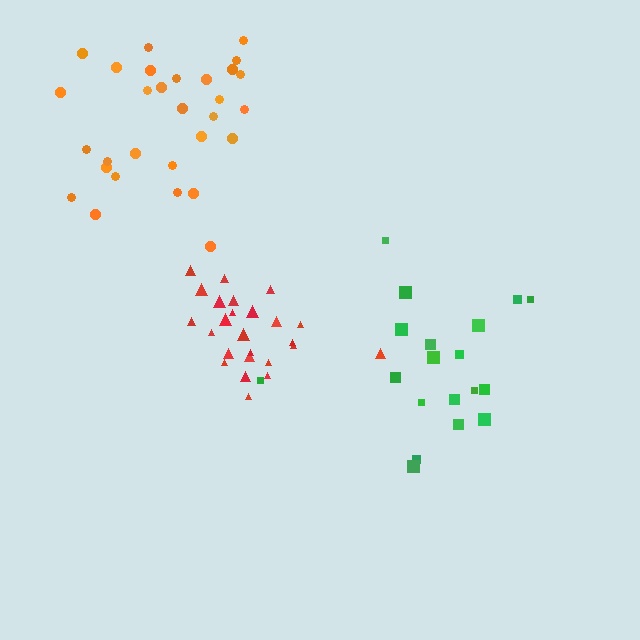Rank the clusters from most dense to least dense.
red, orange, green.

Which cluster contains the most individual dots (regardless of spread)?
Orange (30).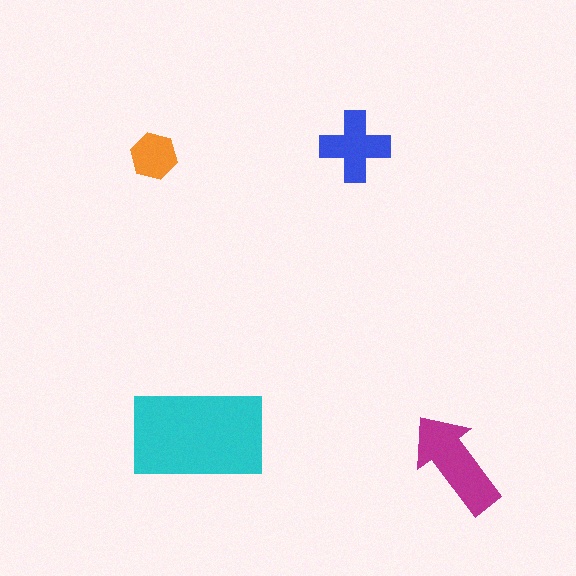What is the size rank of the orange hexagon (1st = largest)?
4th.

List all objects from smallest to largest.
The orange hexagon, the blue cross, the magenta arrow, the cyan rectangle.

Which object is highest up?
The blue cross is topmost.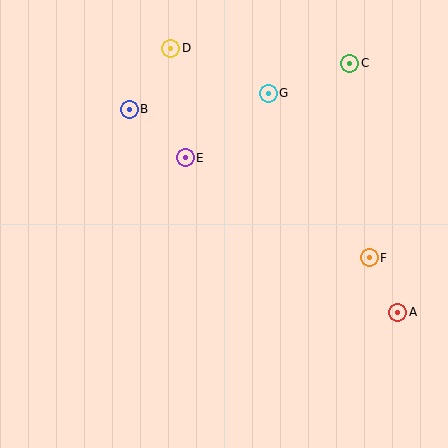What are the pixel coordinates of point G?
Point G is at (268, 93).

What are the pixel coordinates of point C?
Point C is at (350, 63).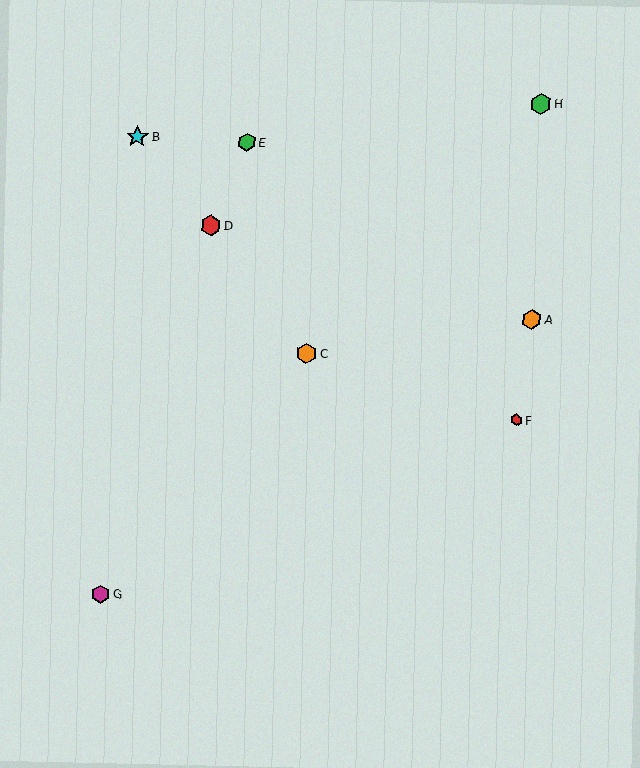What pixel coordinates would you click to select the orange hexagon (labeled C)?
Click at (306, 353) to select the orange hexagon C.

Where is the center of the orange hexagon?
The center of the orange hexagon is at (532, 319).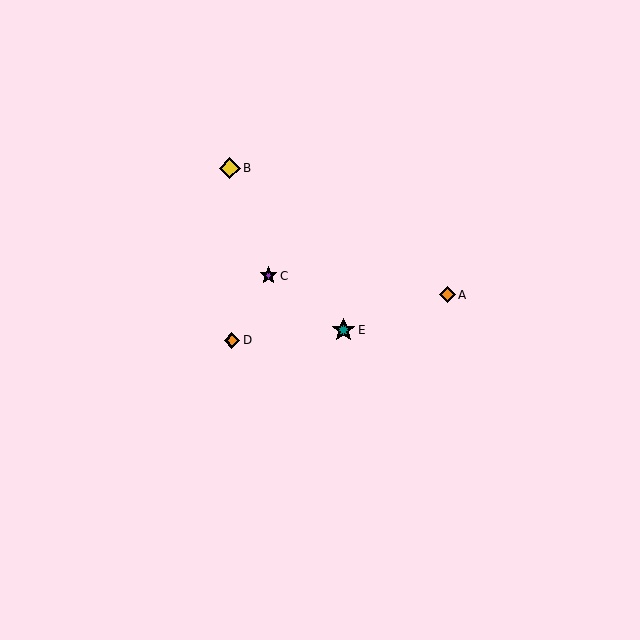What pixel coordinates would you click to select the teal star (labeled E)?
Click at (343, 330) to select the teal star E.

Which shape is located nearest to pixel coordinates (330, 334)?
The teal star (labeled E) at (343, 330) is nearest to that location.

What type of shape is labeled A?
Shape A is an orange diamond.